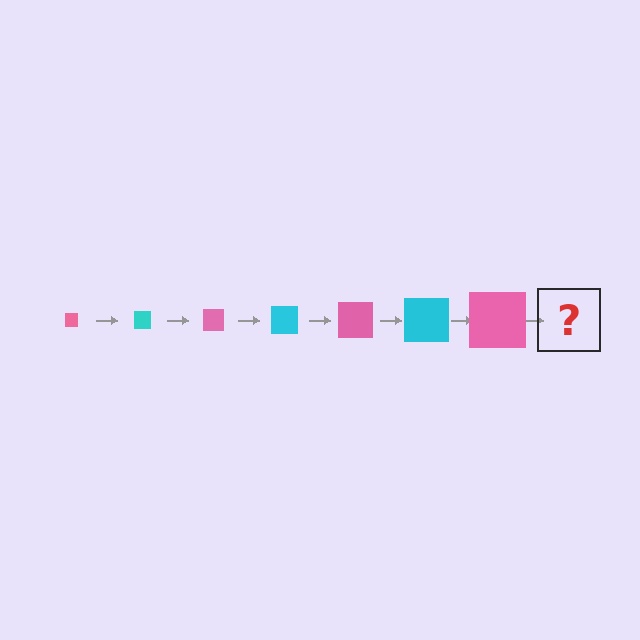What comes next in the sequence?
The next element should be a cyan square, larger than the previous one.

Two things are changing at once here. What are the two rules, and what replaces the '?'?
The two rules are that the square grows larger each step and the color cycles through pink and cyan. The '?' should be a cyan square, larger than the previous one.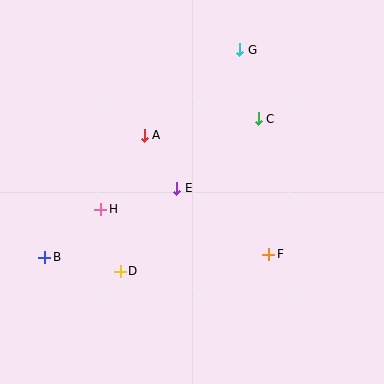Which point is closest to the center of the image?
Point E at (177, 188) is closest to the center.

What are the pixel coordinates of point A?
Point A is at (144, 135).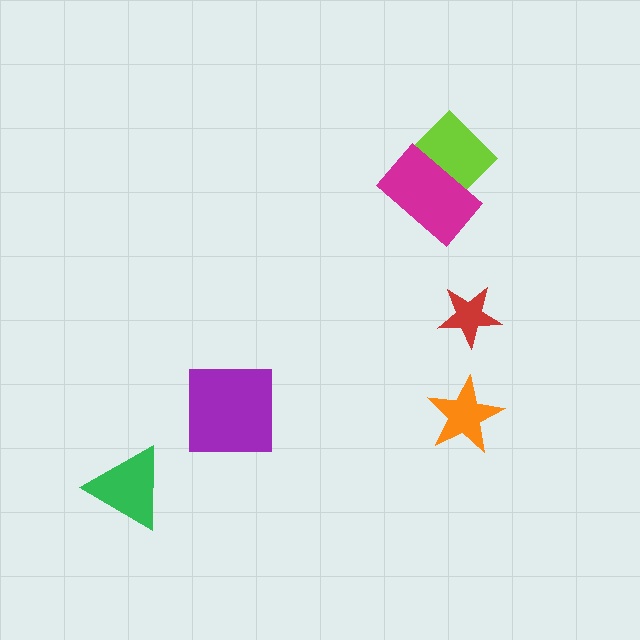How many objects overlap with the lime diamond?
1 object overlaps with the lime diamond.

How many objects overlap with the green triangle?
0 objects overlap with the green triangle.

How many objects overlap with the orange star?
0 objects overlap with the orange star.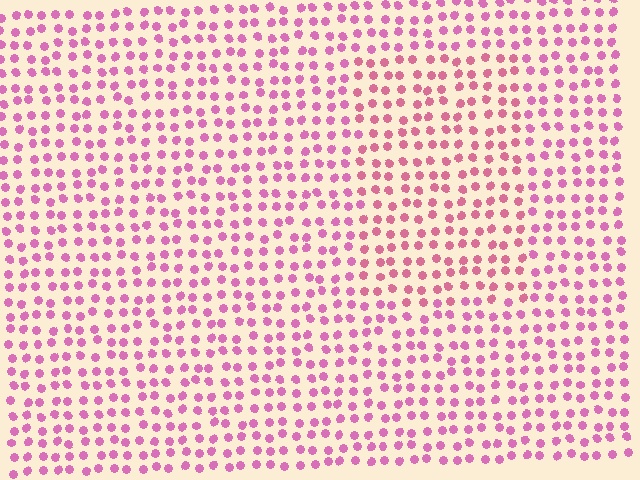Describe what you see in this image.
The image is filled with small pink elements in a uniform arrangement. A rectangle-shaped region is visible where the elements are tinted to a slightly different hue, forming a subtle color boundary.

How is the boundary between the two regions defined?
The boundary is defined purely by a slight shift in hue (about 20 degrees). Spacing, size, and orientation are identical on both sides.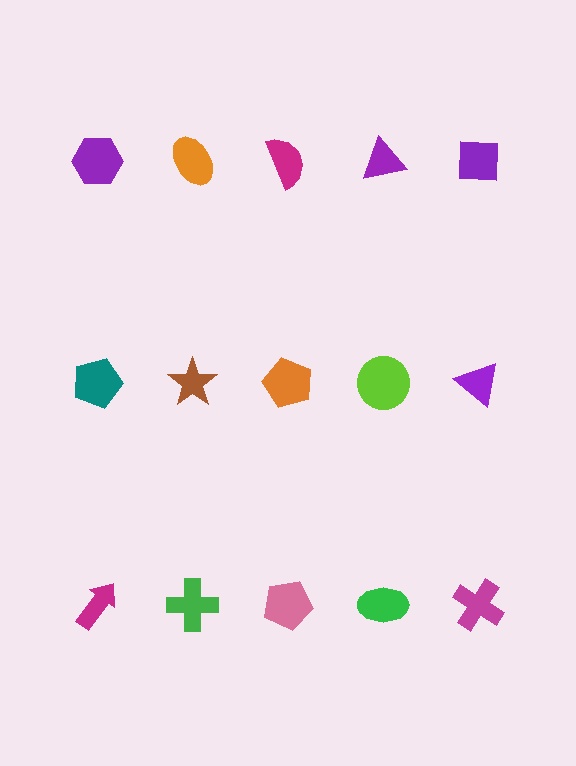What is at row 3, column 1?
A magenta arrow.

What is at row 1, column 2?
An orange ellipse.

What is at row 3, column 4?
A green ellipse.